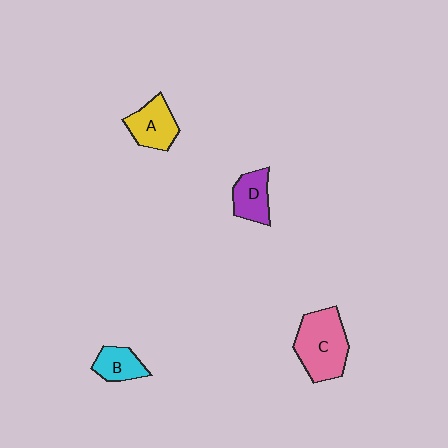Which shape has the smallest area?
Shape B (cyan).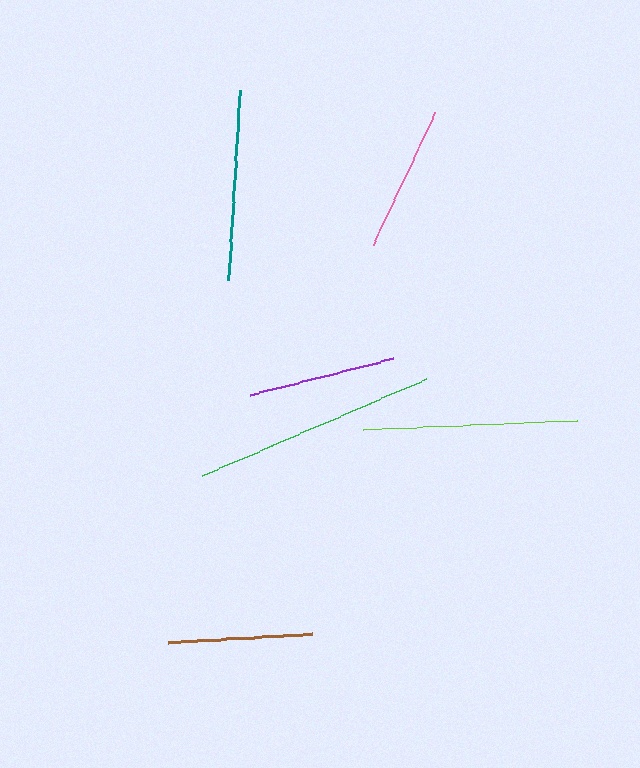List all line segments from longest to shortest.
From longest to shortest: green, lime, teal, purple, pink, brown.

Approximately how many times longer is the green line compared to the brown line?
The green line is approximately 1.7 times the length of the brown line.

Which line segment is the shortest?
The brown line is the shortest at approximately 143 pixels.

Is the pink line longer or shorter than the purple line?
The purple line is longer than the pink line.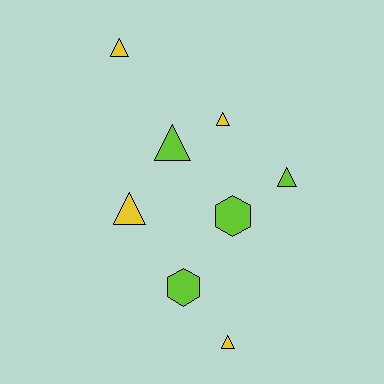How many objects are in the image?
There are 8 objects.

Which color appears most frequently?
Lime, with 4 objects.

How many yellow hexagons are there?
There are no yellow hexagons.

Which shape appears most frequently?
Triangle, with 6 objects.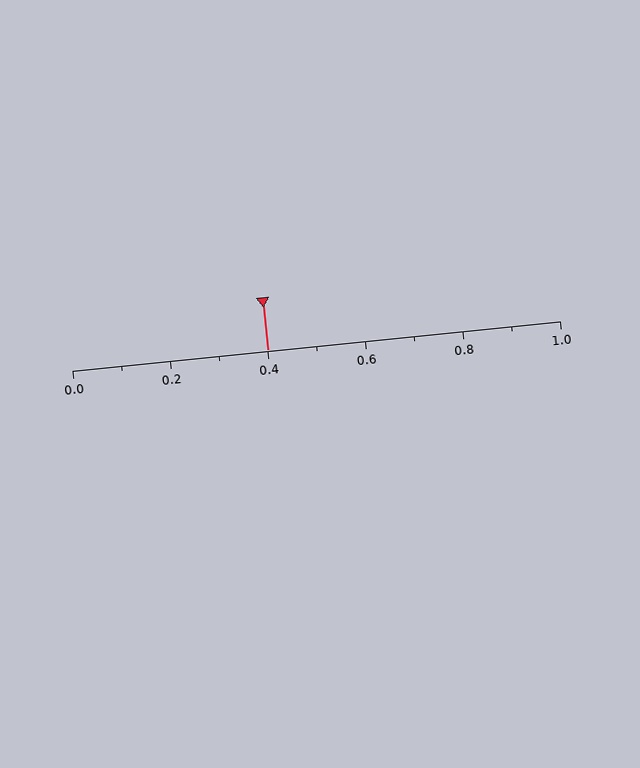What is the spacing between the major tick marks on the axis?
The major ticks are spaced 0.2 apart.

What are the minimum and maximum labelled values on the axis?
The axis runs from 0.0 to 1.0.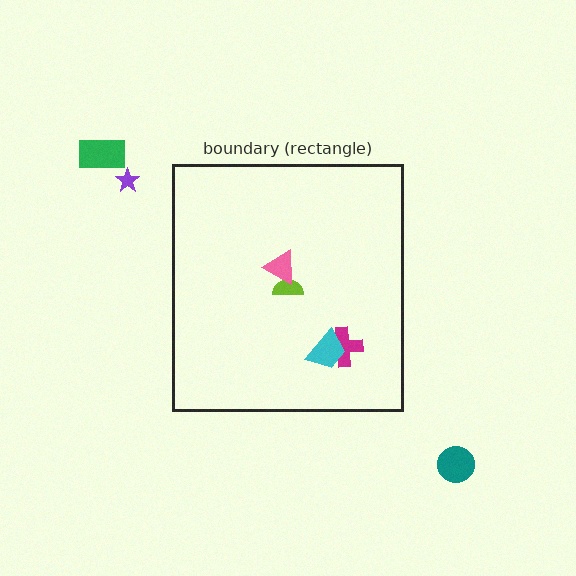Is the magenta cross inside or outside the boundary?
Inside.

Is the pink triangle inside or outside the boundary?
Inside.